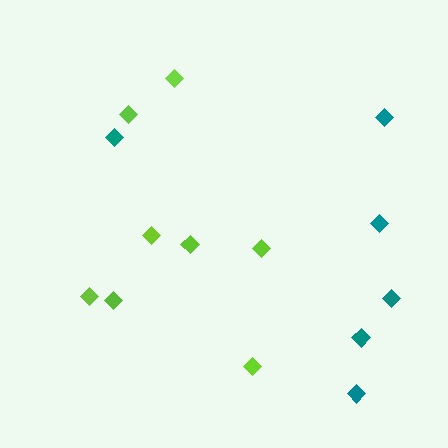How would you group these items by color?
There are 2 groups: one group of lime diamonds (8) and one group of teal diamonds (6).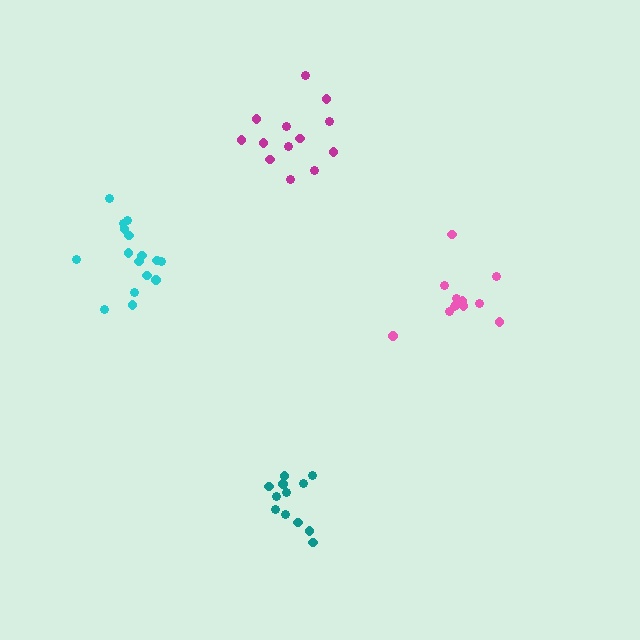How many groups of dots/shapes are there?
There are 4 groups.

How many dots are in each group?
Group 1: 13 dots, Group 2: 12 dots, Group 3: 13 dots, Group 4: 16 dots (54 total).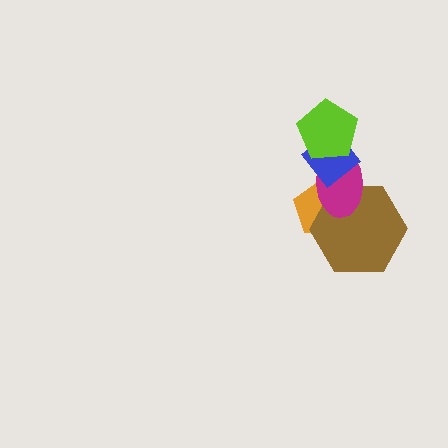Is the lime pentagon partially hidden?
No, no other shape covers it.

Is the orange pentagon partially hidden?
Yes, it is partially covered by another shape.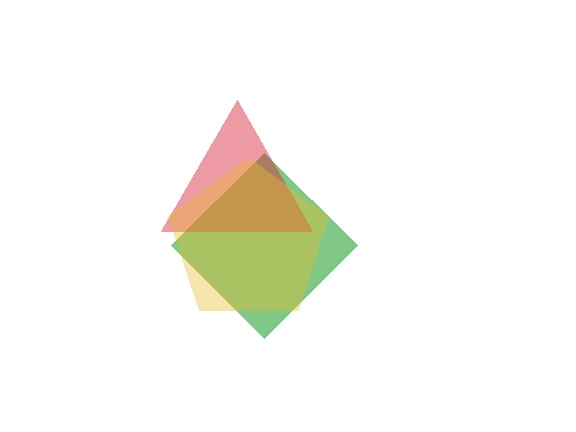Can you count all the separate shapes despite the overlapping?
Yes, there are 3 separate shapes.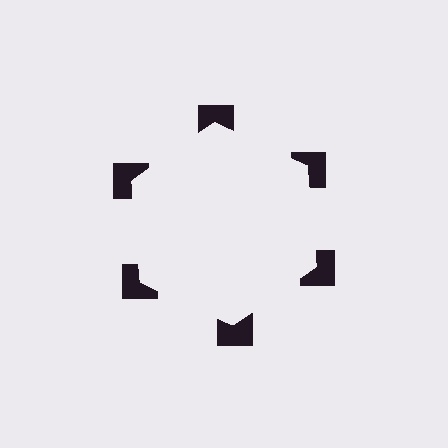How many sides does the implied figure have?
6 sides.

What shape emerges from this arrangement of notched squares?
An illusory hexagon — its edges are inferred from the aligned wedge cuts in the notched squares, not physically drawn.